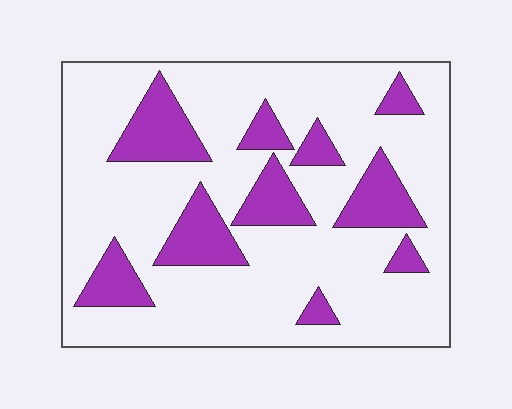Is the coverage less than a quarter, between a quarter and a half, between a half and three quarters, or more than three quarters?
Less than a quarter.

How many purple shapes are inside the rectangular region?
10.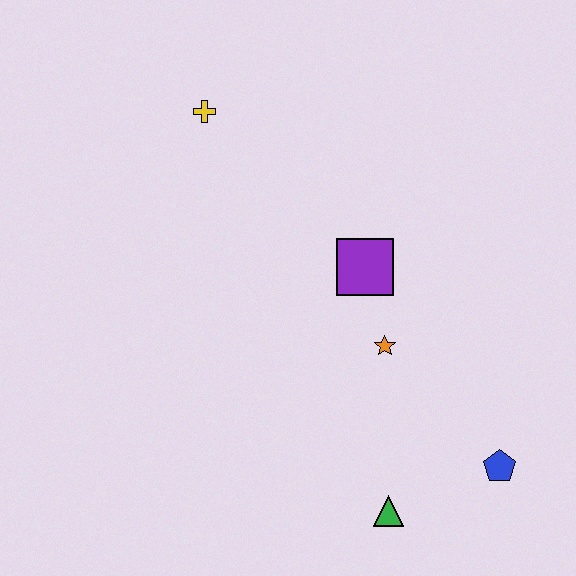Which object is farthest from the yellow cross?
The blue pentagon is farthest from the yellow cross.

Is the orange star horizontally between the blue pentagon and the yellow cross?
Yes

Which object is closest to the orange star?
The purple square is closest to the orange star.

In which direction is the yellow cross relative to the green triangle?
The yellow cross is above the green triangle.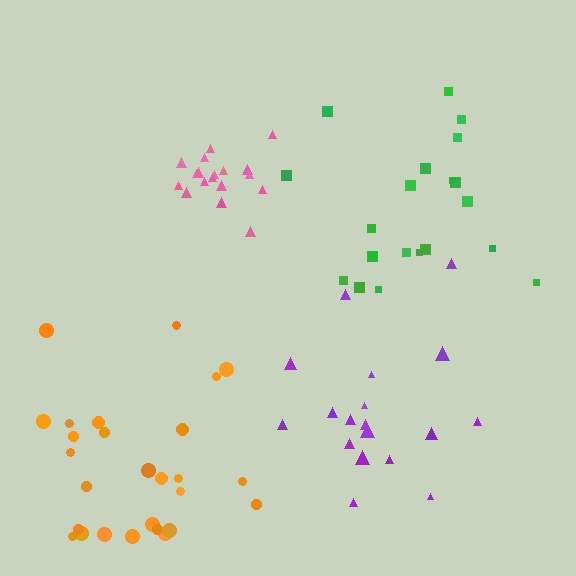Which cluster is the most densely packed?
Pink.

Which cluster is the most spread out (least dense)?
Green.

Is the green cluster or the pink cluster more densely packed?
Pink.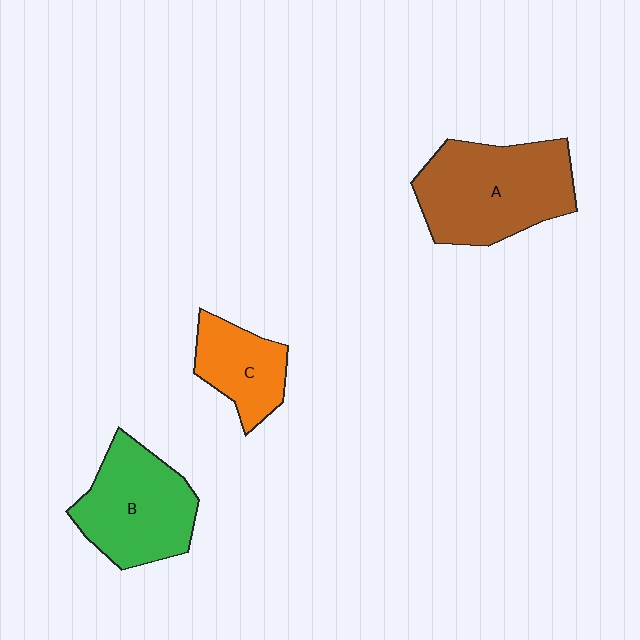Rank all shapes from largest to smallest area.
From largest to smallest: A (brown), B (green), C (orange).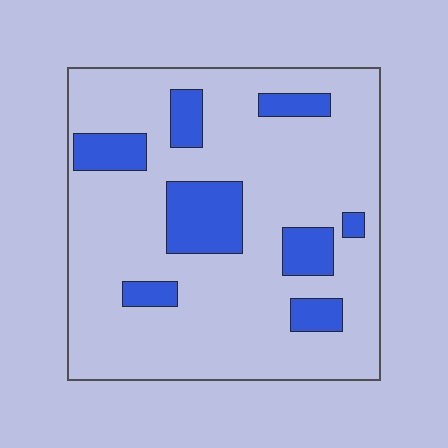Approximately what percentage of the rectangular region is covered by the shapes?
Approximately 20%.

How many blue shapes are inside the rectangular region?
8.